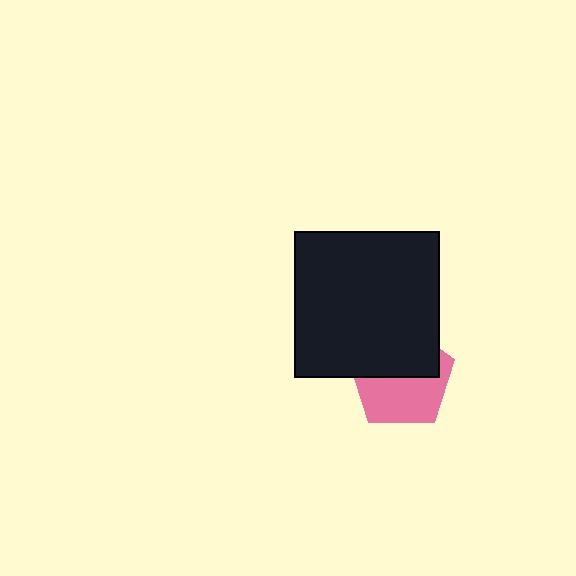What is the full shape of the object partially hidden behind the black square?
The partially hidden object is a pink pentagon.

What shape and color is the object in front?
The object in front is a black square.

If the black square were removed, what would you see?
You would see the complete pink pentagon.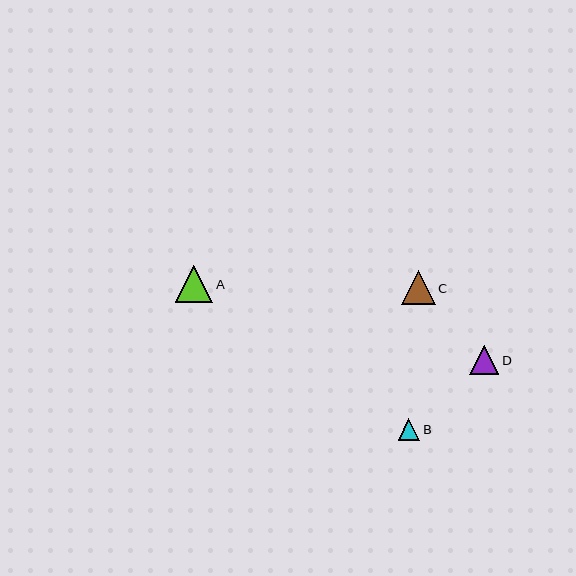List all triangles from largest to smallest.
From largest to smallest: A, C, D, B.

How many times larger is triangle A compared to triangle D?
Triangle A is approximately 1.3 times the size of triangle D.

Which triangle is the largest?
Triangle A is the largest with a size of approximately 37 pixels.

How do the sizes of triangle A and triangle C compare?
Triangle A and triangle C are approximately the same size.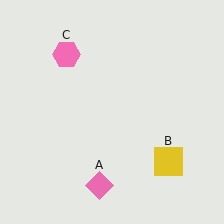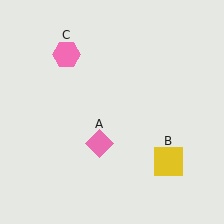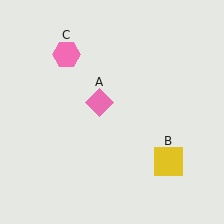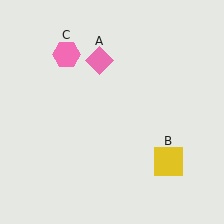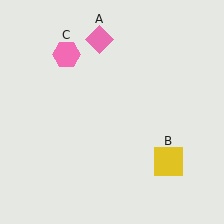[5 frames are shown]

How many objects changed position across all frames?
1 object changed position: pink diamond (object A).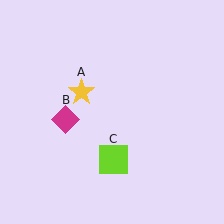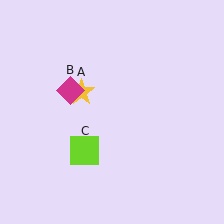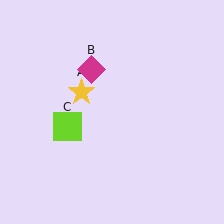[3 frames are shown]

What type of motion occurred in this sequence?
The magenta diamond (object B), lime square (object C) rotated clockwise around the center of the scene.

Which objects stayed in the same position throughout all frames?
Yellow star (object A) remained stationary.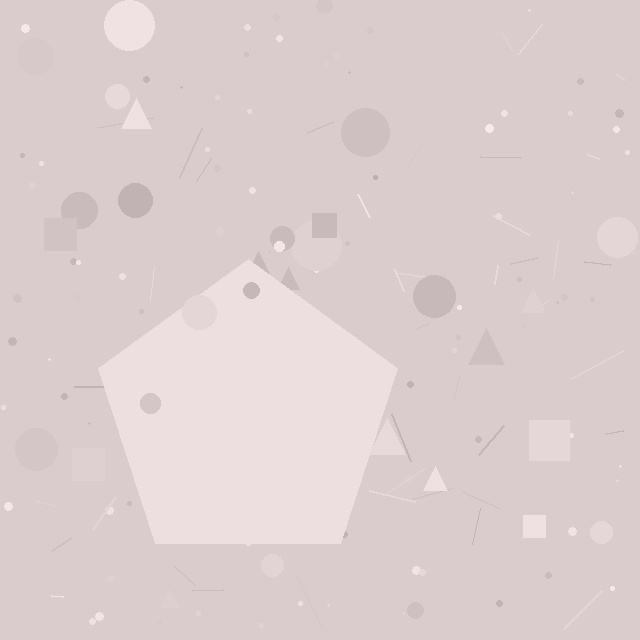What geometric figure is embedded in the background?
A pentagon is embedded in the background.